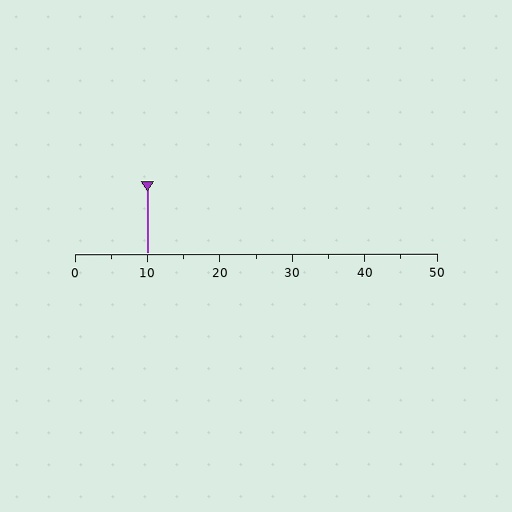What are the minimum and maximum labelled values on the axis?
The axis runs from 0 to 50.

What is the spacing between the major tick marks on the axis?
The major ticks are spaced 10 apart.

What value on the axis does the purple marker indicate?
The marker indicates approximately 10.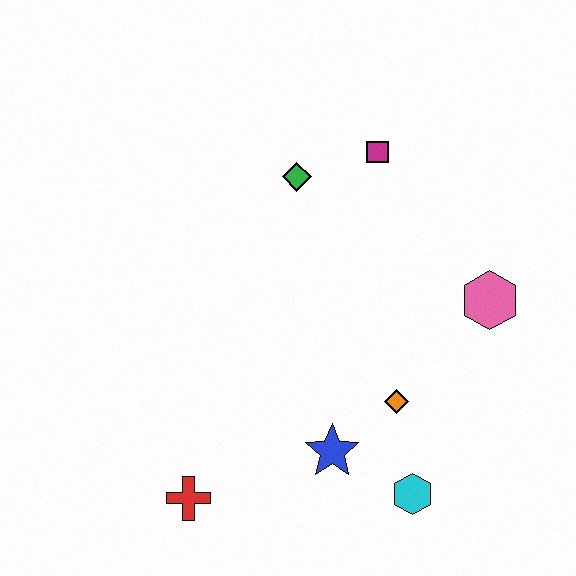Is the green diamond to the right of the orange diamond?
No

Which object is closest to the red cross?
The blue star is closest to the red cross.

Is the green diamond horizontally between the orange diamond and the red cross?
Yes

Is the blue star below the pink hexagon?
Yes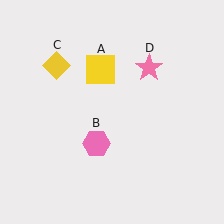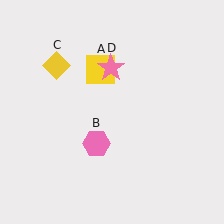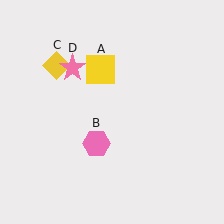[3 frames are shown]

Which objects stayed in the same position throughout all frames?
Yellow square (object A) and pink hexagon (object B) and yellow diamond (object C) remained stationary.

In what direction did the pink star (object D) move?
The pink star (object D) moved left.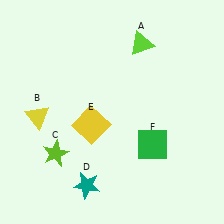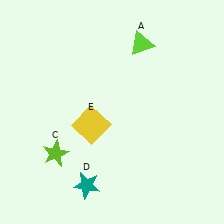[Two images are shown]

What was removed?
The yellow triangle (B), the green square (F) were removed in Image 2.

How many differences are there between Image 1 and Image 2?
There are 2 differences between the two images.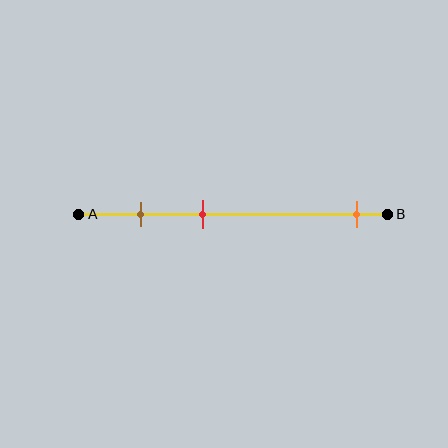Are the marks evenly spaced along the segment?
No, the marks are not evenly spaced.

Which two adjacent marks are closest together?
The brown and red marks are the closest adjacent pair.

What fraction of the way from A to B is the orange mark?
The orange mark is approximately 90% (0.9) of the way from A to B.